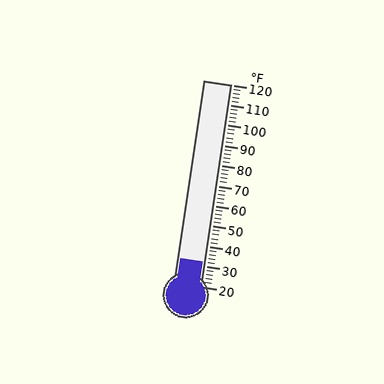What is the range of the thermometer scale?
The thermometer scale ranges from 20°F to 120°F.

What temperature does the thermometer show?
The thermometer shows approximately 32°F.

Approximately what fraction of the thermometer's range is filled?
The thermometer is filled to approximately 10% of its range.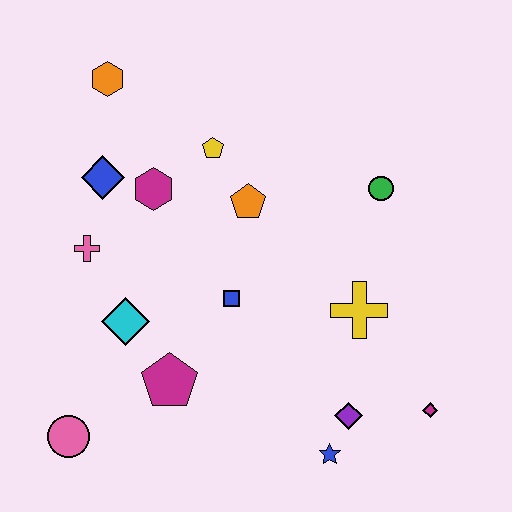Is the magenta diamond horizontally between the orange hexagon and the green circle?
No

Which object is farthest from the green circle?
The pink circle is farthest from the green circle.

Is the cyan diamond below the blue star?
No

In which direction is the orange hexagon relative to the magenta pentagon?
The orange hexagon is above the magenta pentagon.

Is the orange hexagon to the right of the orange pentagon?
No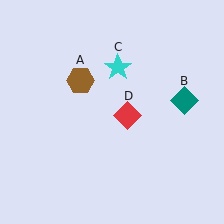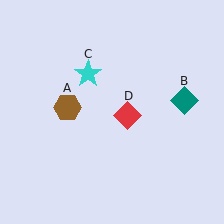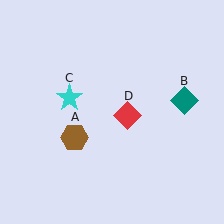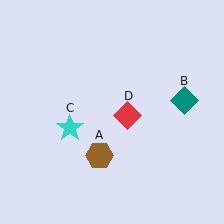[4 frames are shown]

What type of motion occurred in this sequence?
The brown hexagon (object A), cyan star (object C) rotated counterclockwise around the center of the scene.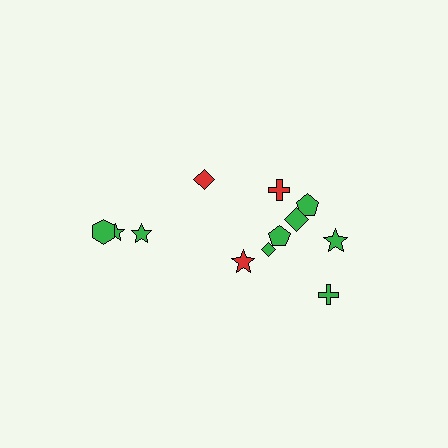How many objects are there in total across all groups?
There are 12 objects.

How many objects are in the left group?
There are 4 objects.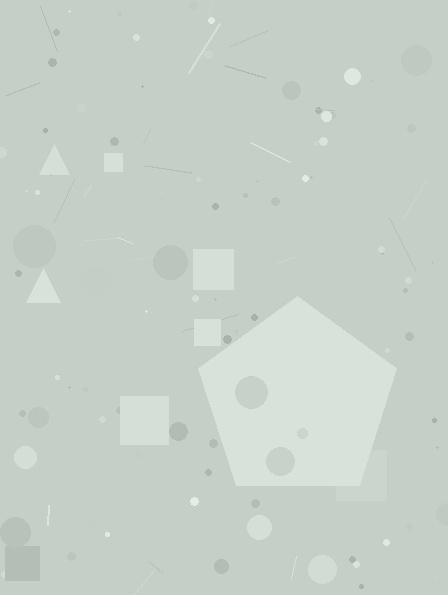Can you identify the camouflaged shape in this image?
The camouflaged shape is a pentagon.